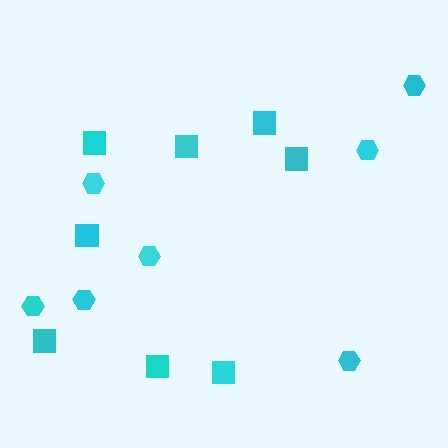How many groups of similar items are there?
There are 2 groups: one group of hexagons (7) and one group of squares (8).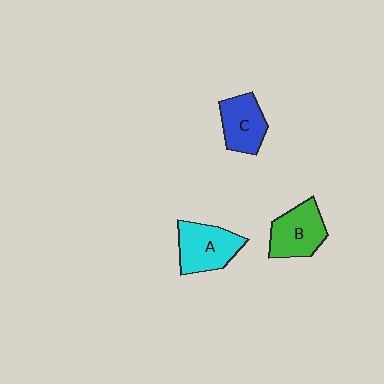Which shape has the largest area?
Shape A (cyan).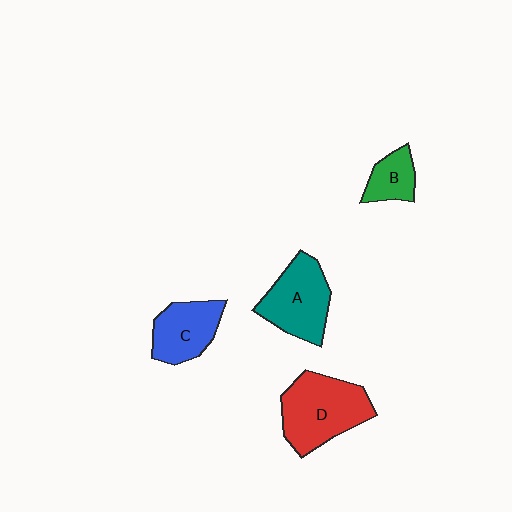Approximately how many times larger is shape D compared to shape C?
Approximately 1.5 times.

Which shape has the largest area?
Shape D (red).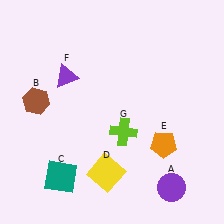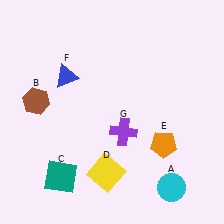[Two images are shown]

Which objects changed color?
A changed from purple to cyan. F changed from purple to blue. G changed from lime to purple.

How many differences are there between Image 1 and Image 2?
There are 3 differences between the two images.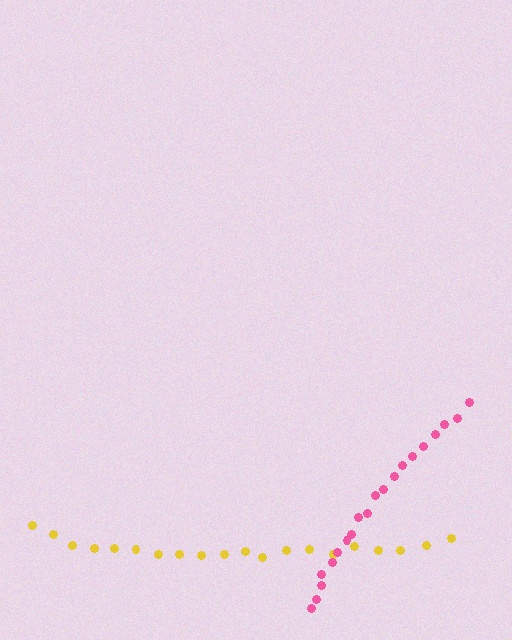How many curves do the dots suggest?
There are 2 distinct paths.